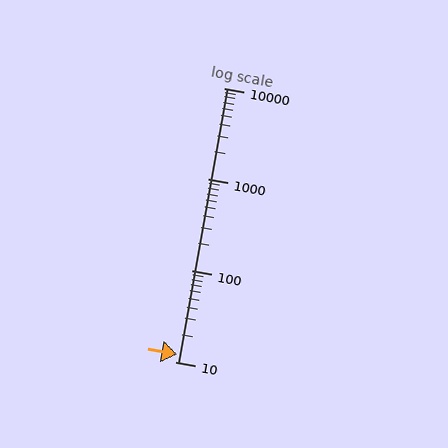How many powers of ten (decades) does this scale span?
The scale spans 3 decades, from 10 to 10000.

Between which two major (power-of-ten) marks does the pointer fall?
The pointer is between 10 and 100.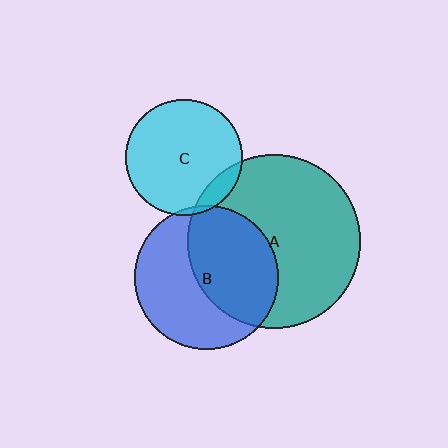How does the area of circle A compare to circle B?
Approximately 1.5 times.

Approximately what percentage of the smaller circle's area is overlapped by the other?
Approximately 5%.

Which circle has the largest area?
Circle A (teal).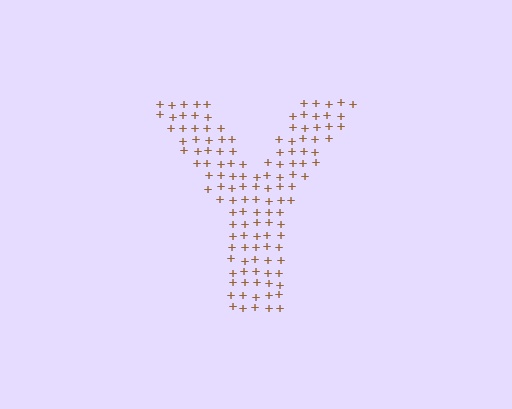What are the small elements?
The small elements are plus signs.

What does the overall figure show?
The overall figure shows the letter Y.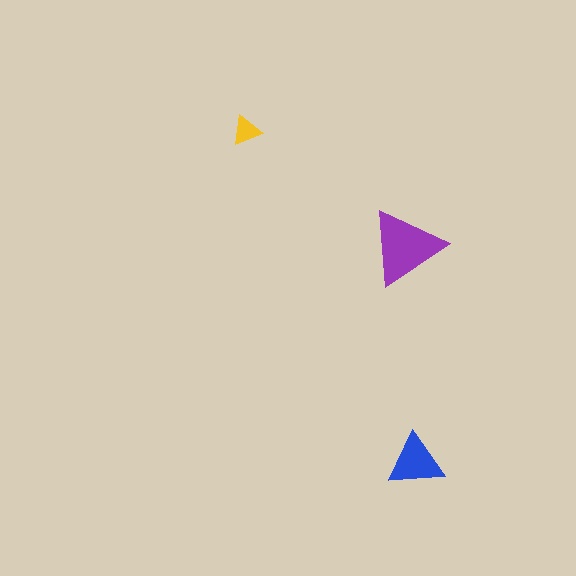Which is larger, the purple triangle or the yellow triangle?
The purple one.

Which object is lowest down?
The blue triangle is bottommost.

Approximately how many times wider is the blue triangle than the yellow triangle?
About 2 times wider.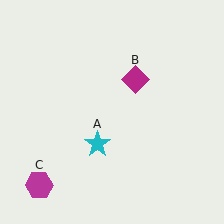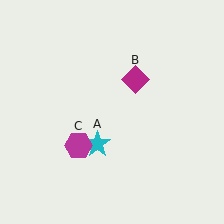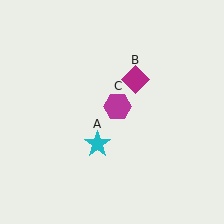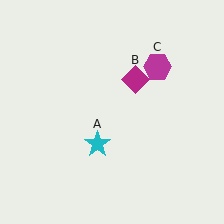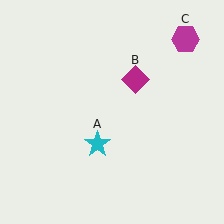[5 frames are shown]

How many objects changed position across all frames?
1 object changed position: magenta hexagon (object C).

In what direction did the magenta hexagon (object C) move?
The magenta hexagon (object C) moved up and to the right.